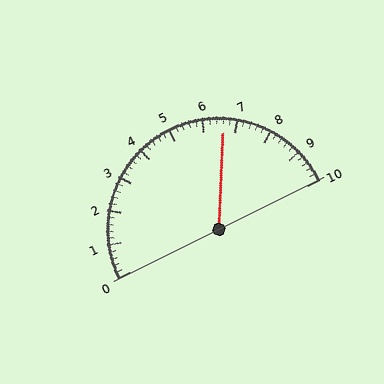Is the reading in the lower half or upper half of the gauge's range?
The reading is in the upper half of the range (0 to 10).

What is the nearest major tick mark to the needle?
The nearest major tick mark is 7.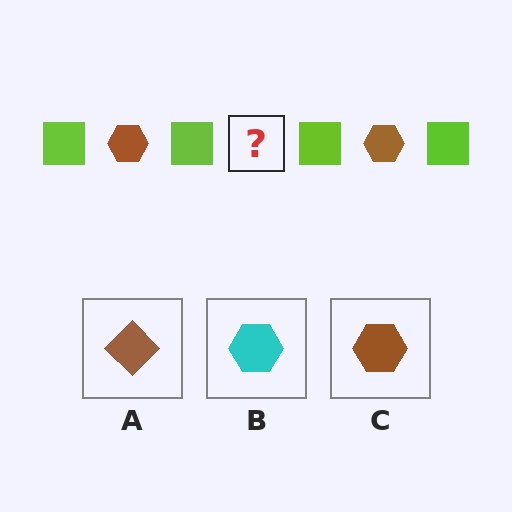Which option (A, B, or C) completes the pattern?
C.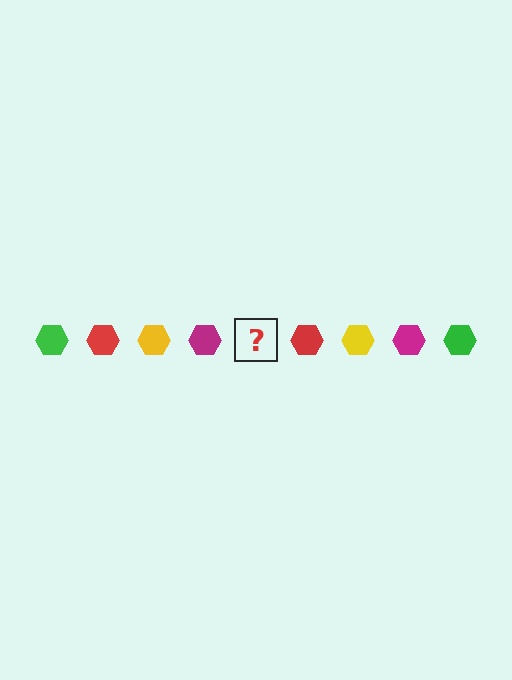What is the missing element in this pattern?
The missing element is a green hexagon.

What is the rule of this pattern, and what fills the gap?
The rule is that the pattern cycles through green, red, yellow, magenta hexagons. The gap should be filled with a green hexagon.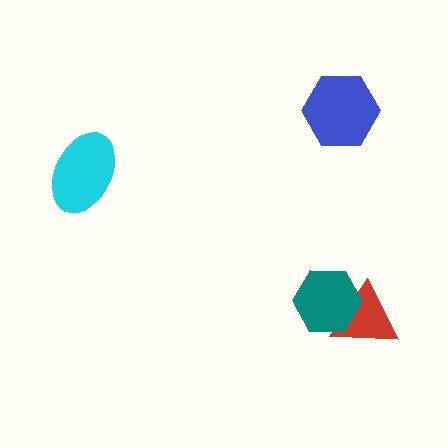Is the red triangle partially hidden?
Yes, it is partially covered by another shape.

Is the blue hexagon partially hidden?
No, no other shape covers it.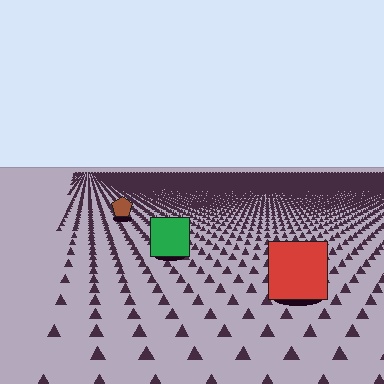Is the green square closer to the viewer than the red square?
No. The red square is closer — you can tell from the texture gradient: the ground texture is coarser near it.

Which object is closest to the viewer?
The red square is closest. The texture marks near it are larger and more spread out.